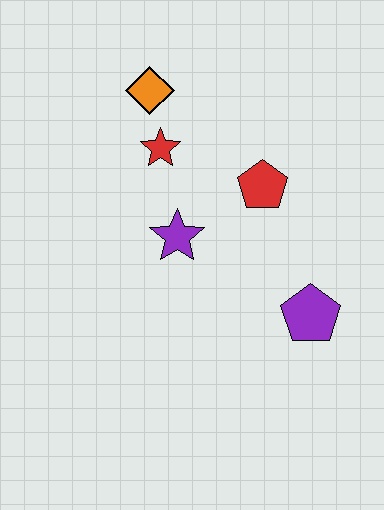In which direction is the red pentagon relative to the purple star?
The red pentagon is to the right of the purple star.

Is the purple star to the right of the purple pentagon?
No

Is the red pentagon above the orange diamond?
No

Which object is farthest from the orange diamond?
The purple pentagon is farthest from the orange diamond.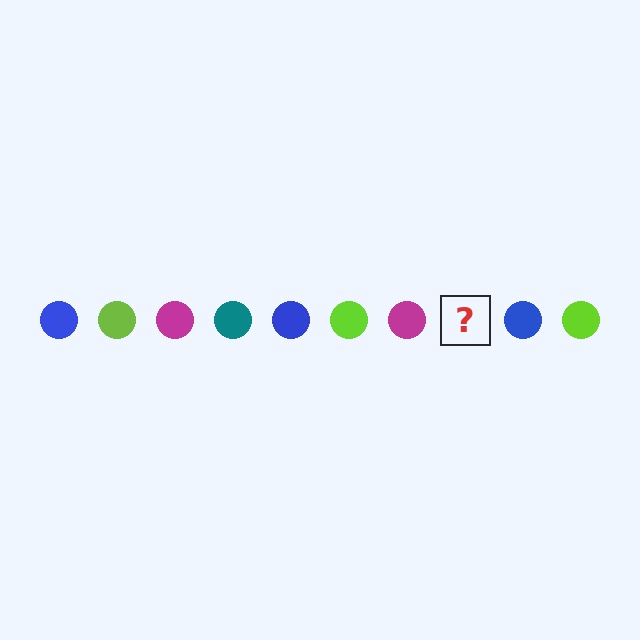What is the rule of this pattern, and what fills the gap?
The rule is that the pattern cycles through blue, lime, magenta, teal circles. The gap should be filled with a teal circle.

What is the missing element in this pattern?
The missing element is a teal circle.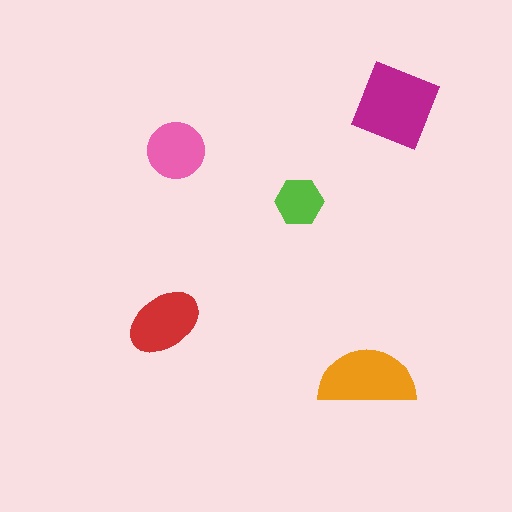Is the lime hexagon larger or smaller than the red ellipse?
Smaller.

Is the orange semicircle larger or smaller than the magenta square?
Smaller.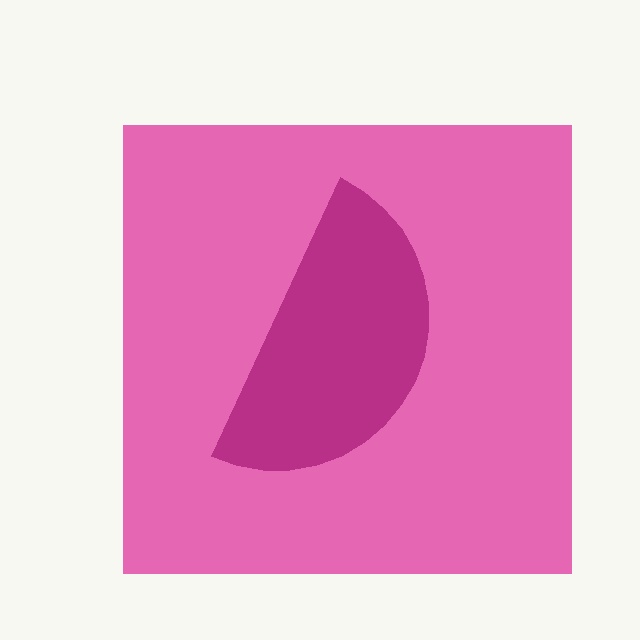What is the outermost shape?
The pink square.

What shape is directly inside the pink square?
The magenta semicircle.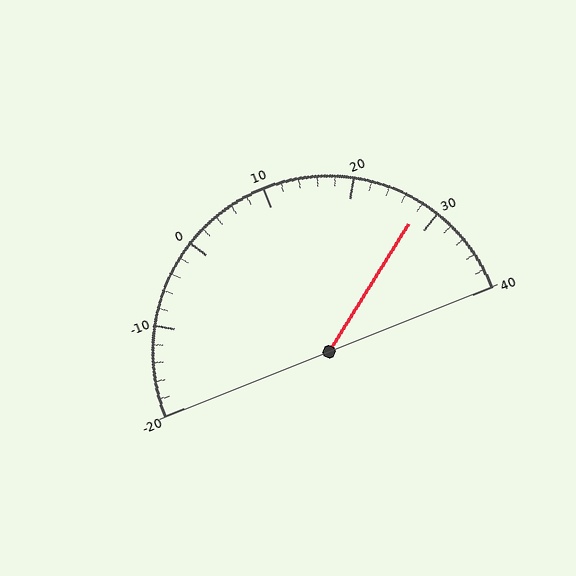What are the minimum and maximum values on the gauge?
The gauge ranges from -20 to 40.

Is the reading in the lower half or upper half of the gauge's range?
The reading is in the upper half of the range (-20 to 40).